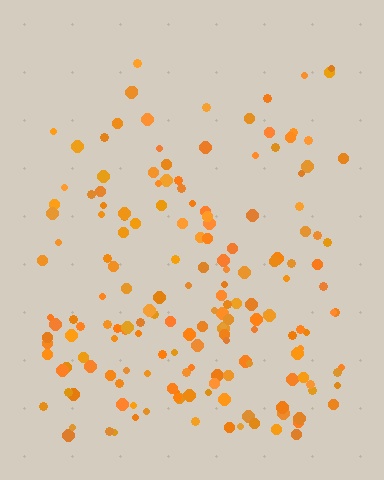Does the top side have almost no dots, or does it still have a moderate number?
Still a moderate number, just noticeably fewer than the bottom.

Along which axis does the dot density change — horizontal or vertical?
Vertical.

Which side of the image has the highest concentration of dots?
The bottom.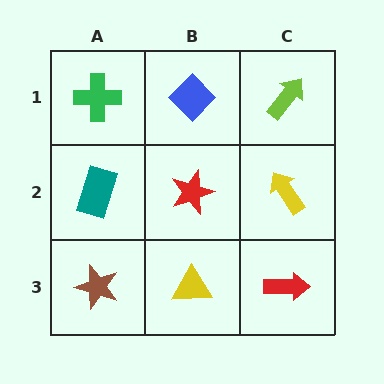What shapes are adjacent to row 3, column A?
A teal rectangle (row 2, column A), a yellow triangle (row 3, column B).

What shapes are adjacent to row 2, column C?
A lime arrow (row 1, column C), a red arrow (row 3, column C), a red star (row 2, column B).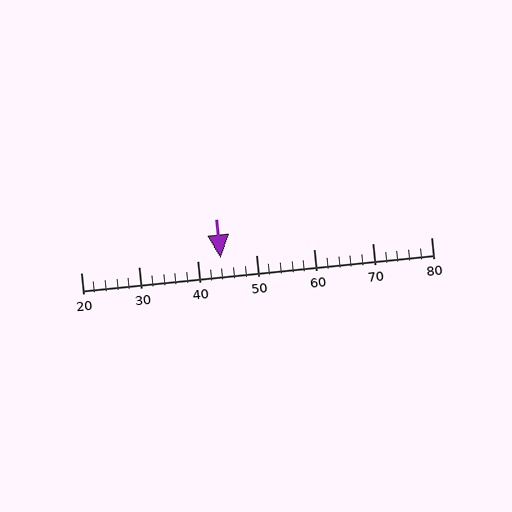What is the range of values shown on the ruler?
The ruler shows values from 20 to 80.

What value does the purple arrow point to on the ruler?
The purple arrow points to approximately 44.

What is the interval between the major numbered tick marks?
The major tick marks are spaced 10 units apart.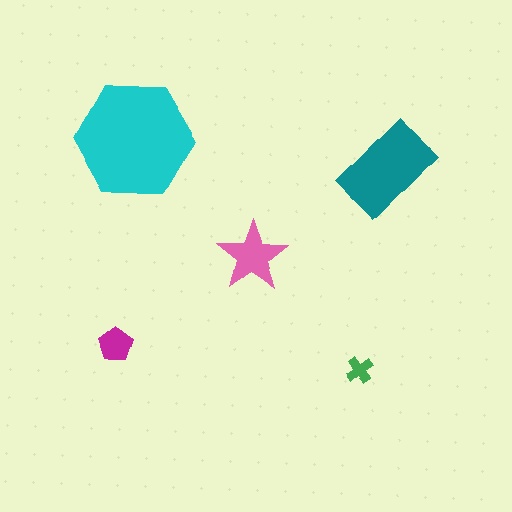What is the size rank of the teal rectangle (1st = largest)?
2nd.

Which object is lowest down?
The green cross is bottommost.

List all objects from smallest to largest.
The green cross, the magenta pentagon, the pink star, the teal rectangle, the cyan hexagon.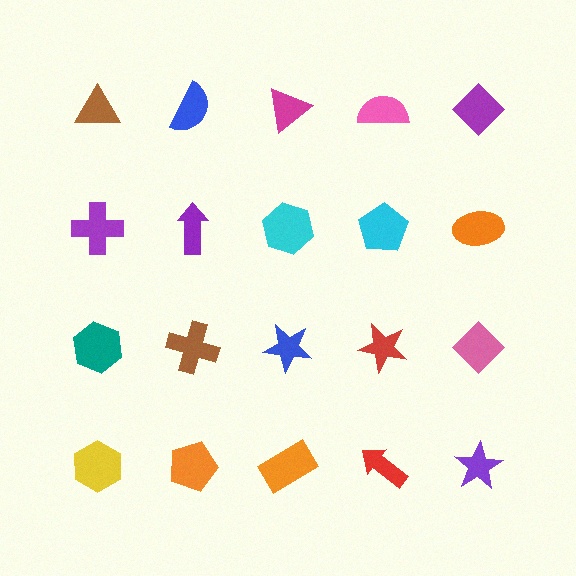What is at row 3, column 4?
A red star.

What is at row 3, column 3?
A blue star.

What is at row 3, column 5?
A pink diamond.